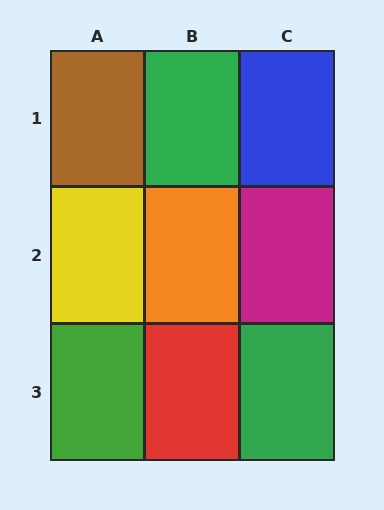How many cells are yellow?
1 cell is yellow.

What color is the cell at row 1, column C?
Blue.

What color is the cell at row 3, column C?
Green.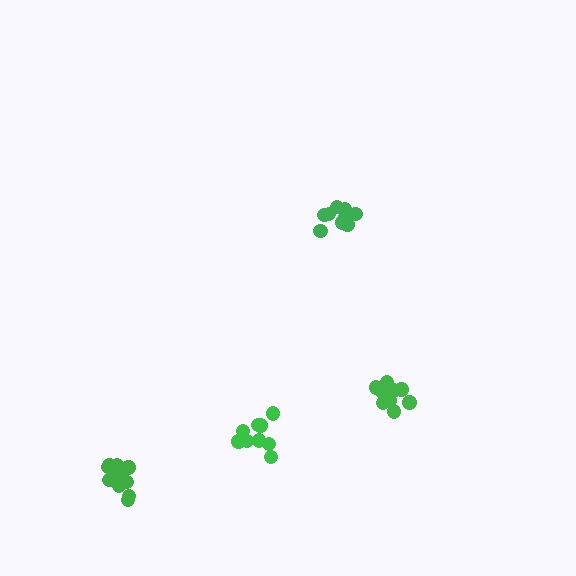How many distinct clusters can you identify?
There are 4 distinct clusters.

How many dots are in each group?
Group 1: 10 dots, Group 2: 11 dots, Group 3: 9 dots, Group 4: 9 dots (39 total).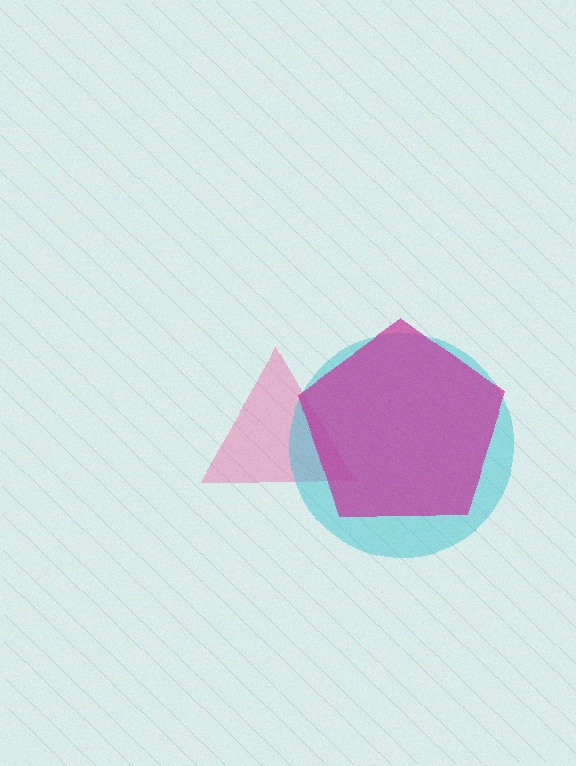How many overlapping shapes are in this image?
There are 3 overlapping shapes in the image.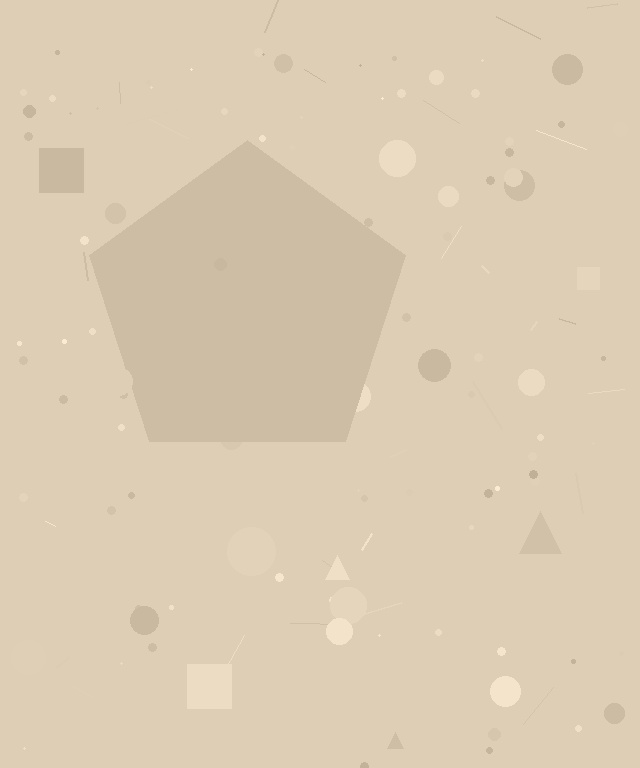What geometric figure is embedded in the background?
A pentagon is embedded in the background.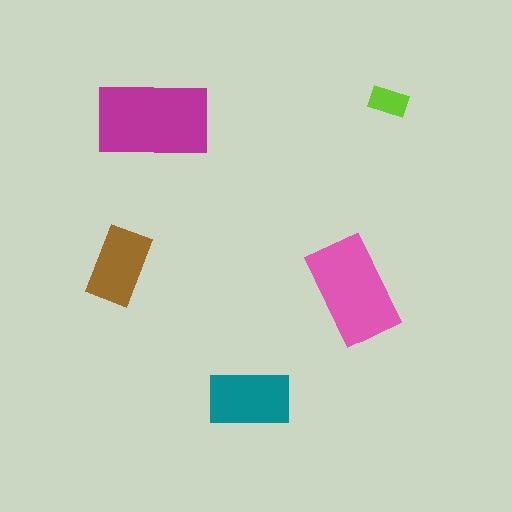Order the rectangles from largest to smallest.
the magenta one, the pink one, the teal one, the brown one, the lime one.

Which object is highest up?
The lime rectangle is topmost.